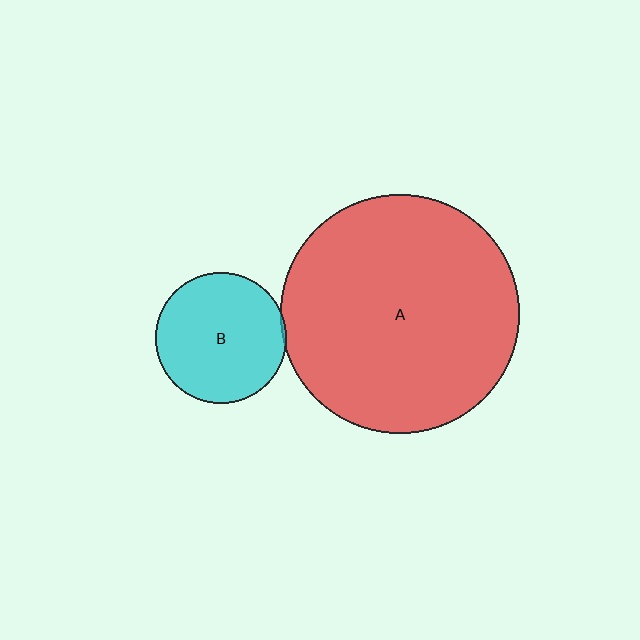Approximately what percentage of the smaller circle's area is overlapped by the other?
Approximately 5%.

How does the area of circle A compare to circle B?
Approximately 3.3 times.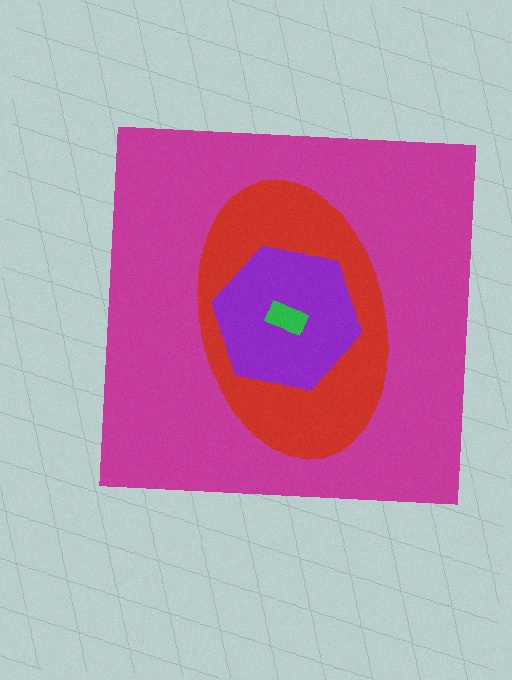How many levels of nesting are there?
4.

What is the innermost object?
The green rectangle.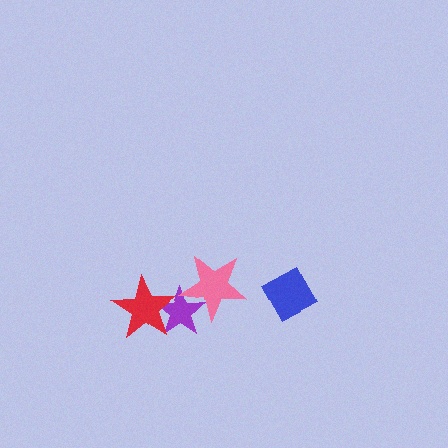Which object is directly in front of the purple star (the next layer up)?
The red star is directly in front of the purple star.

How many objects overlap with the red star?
1 object overlaps with the red star.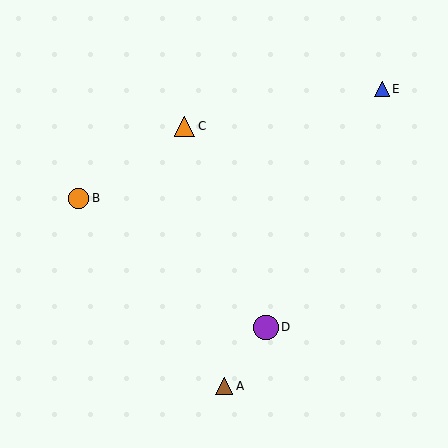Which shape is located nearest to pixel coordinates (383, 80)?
The blue triangle (labeled E) at (382, 89) is nearest to that location.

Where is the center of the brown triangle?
The center of the brown triangle is at (224, 386).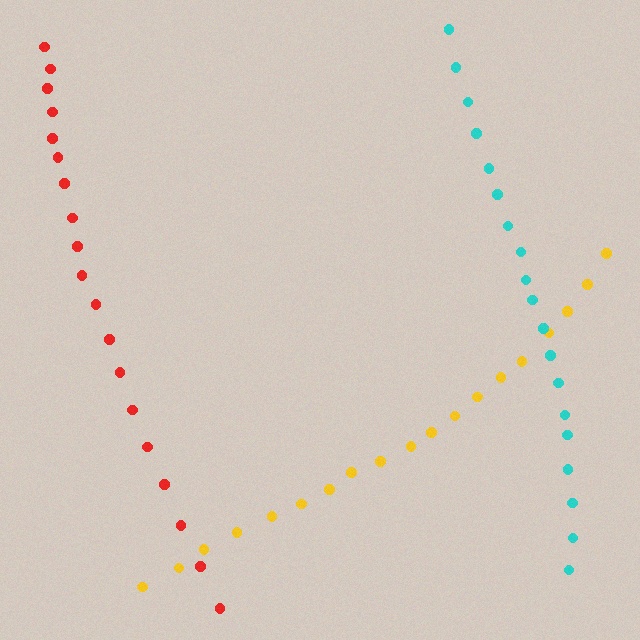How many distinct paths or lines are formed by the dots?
There are 3 distinct paths.